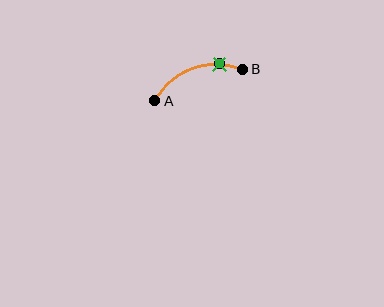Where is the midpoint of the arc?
The arc midpoint is the point on the curve farthest from the straight line joining A and B. It sits above that line.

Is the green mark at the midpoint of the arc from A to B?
No. The green mark lies on the arc but is closer to endpoint B. The arc midpoint would be at the point on the curve equidistant along the arc from both A and B.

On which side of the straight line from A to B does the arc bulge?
The arc bulges above the straight line connecting A and B.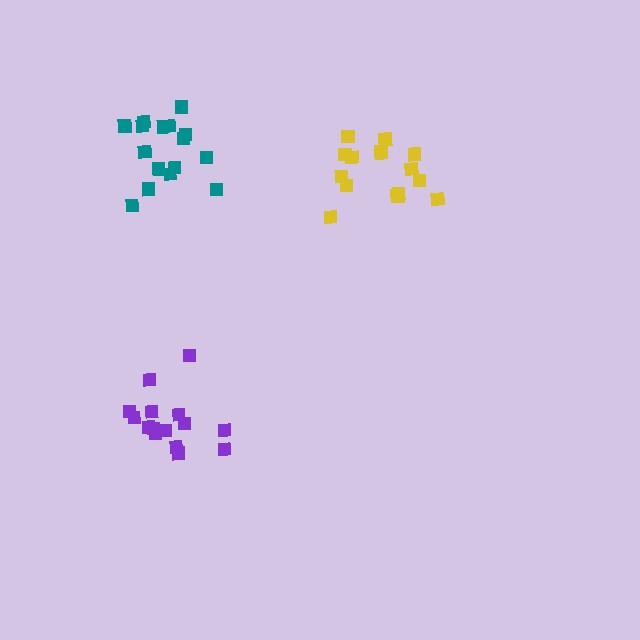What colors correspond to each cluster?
The clusters are colored: purple, teal, yellow.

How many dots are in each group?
Group 1: 15 dots, Group 2: 16 dots, Group 3: 15 dots (46 total).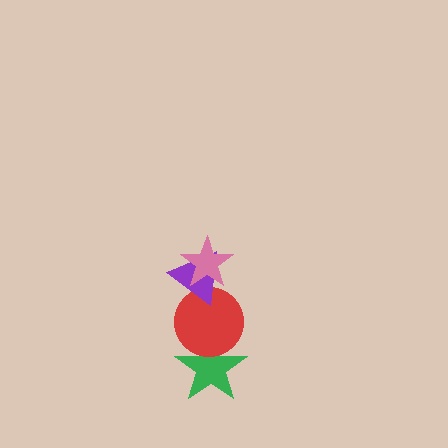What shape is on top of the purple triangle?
The pink star is on top of the purple triangle.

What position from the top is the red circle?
The red circle is 3rd from the top.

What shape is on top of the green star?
The red circle is on top of the green star.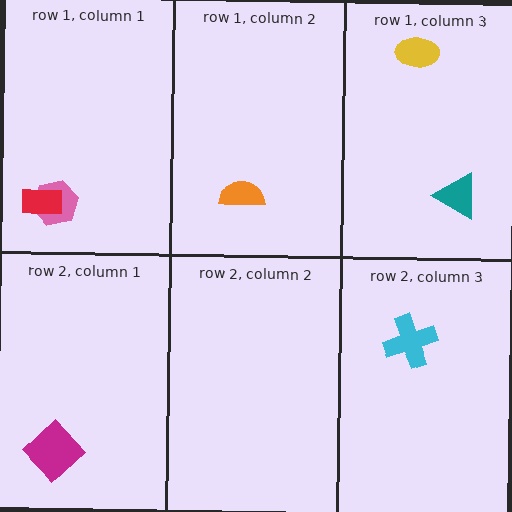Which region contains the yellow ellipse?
The row 1, column 3 region.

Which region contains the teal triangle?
The row 1, column 3 region.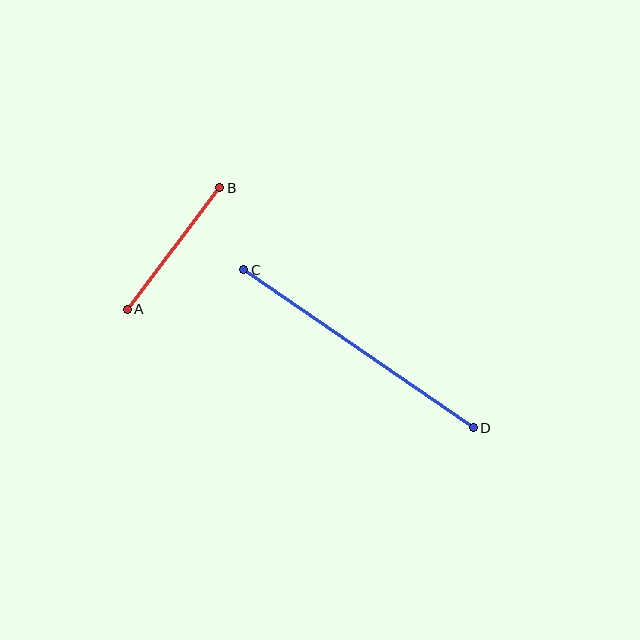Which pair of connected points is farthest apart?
Points C and D are farthest apart.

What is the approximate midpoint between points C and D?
The midpoint is at approximately (359, 349) pixels.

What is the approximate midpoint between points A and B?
The midpoint is at approximately (174, 249) pixels.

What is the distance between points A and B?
The distance is approximately 153 pixels.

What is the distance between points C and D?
The distance is approximately 279 pixels.